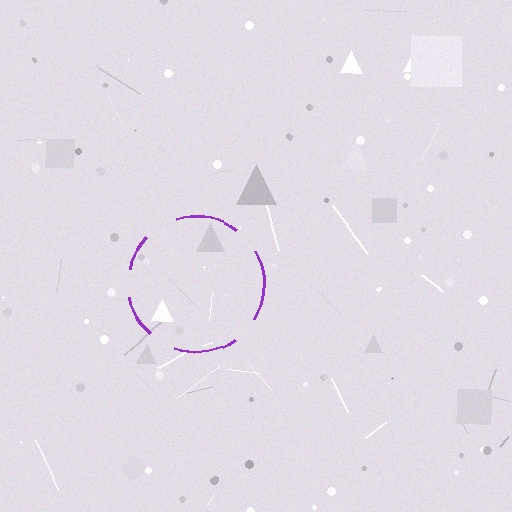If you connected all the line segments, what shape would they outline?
They would outline a circle.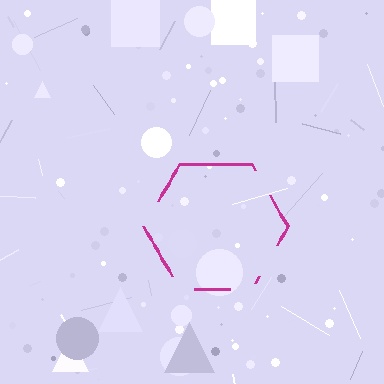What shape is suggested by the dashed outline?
The dashed outline suggests a hexagon.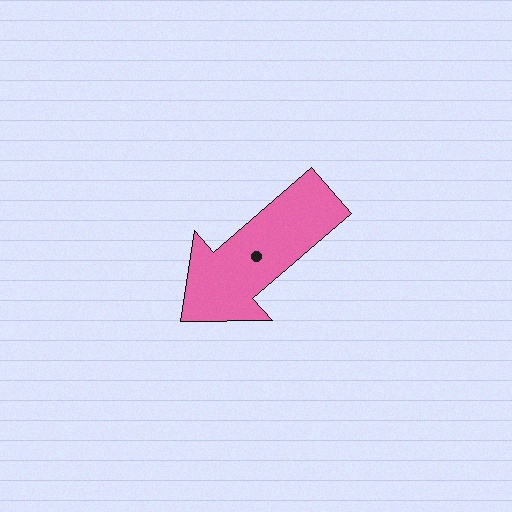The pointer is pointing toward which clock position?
Roughly 8 o'clock.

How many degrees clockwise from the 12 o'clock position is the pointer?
Approximately 229 degrees.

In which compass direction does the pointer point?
Southwest.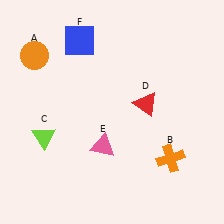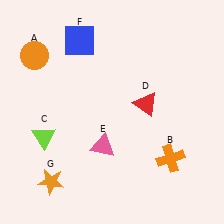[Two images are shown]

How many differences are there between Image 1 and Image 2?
There is 1 difference between the two images.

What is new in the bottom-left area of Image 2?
An orange star (G) was added in the bottom-left area of Image 2.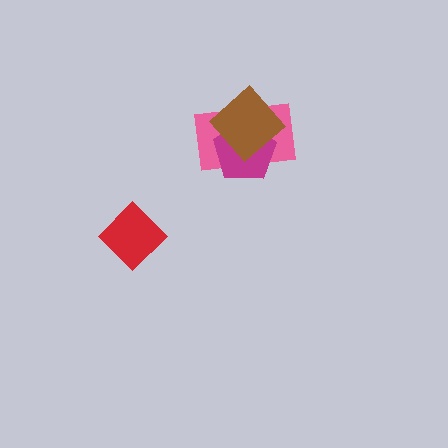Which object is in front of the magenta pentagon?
The brown diamond is in front of the magenta pentagon.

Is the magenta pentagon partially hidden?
Yes, it is partially covered by another shape.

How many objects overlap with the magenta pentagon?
2 objects overlap with the magenta pentagon.